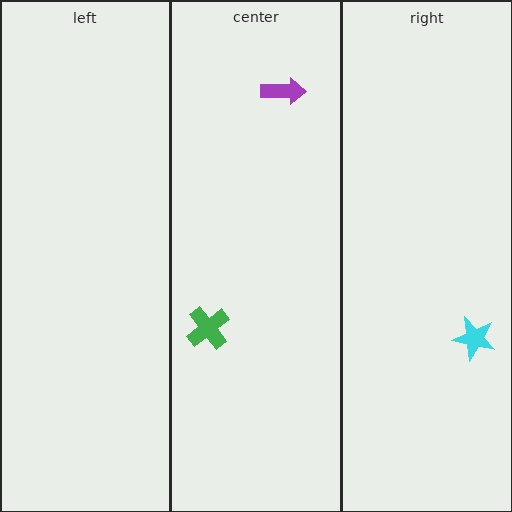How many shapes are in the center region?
2.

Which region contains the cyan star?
The right region.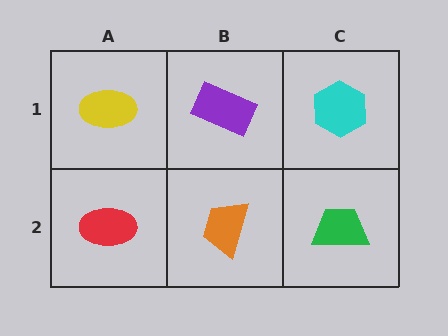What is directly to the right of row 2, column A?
An orange trapezoid.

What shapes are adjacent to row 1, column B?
An orange trapezoid (row 2, column B), a yellow ellipse (row 1, column A), a cyan hexagon (row 1, column C).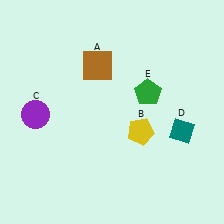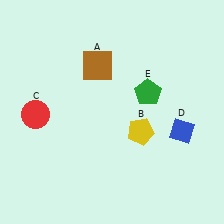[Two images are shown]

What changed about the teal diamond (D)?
In Image 1, D is teal. In Image 2, it changed to blue.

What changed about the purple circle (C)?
In Image 1, C is purple. In Image 2, it changed to red.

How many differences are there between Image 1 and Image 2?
There are 2 differences between the two images.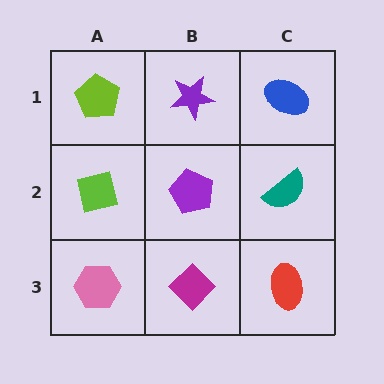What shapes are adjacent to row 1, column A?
A lime square (row 2, column A), a purple star (row 1, column B).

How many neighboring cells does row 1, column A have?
2.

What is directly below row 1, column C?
A teal semicircle.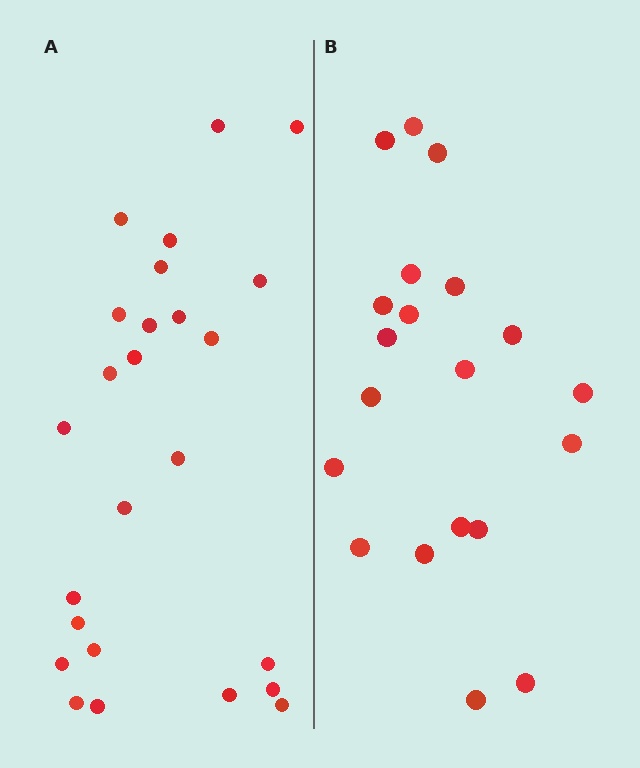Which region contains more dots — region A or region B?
Region A (the left region) has more dots.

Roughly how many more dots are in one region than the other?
Region A has about 5 more dots than region B.